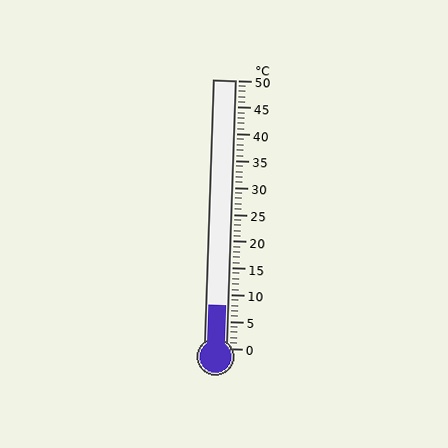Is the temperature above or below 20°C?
The temperature is below 20°C.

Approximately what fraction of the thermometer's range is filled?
The thermometer is filled to approximately 15% of its range.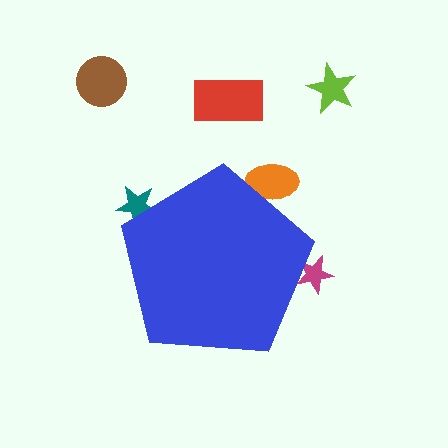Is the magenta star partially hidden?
Yes, the magenta star is partially hidden behind the blue pentagon.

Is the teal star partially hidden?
Yes, the teal star is partially hidden behind the blue pentagon.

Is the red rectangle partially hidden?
No, the red rectangle is fully visible.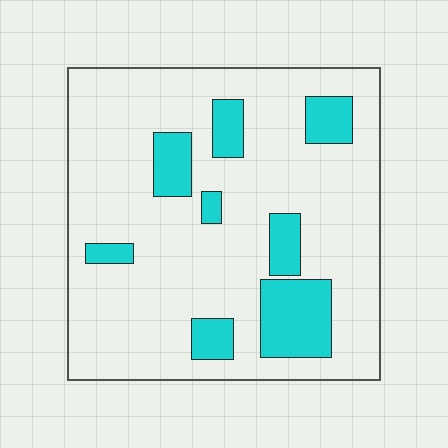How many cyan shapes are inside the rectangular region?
8.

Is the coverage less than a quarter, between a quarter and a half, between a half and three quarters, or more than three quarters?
Less than a quarter.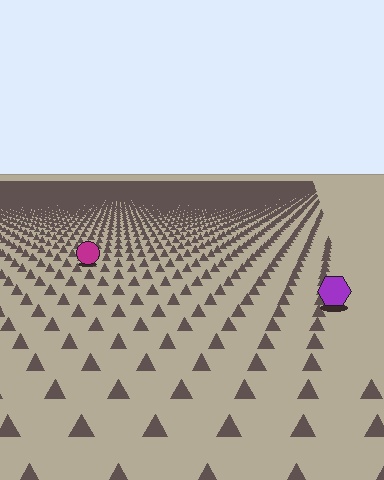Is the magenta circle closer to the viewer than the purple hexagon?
No. The purple hexagon is closer — you can tell from the texture gradient: the ground texture is coarser near it.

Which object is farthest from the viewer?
The magenta circle is farthest from the viewer. It appears smaller and the ground texture around it is denser.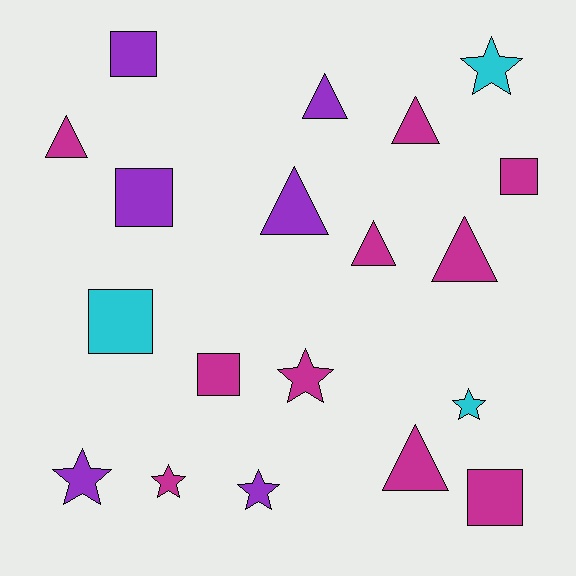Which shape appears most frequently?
Triangle, with 7 objects.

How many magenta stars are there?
There are 2 magenta stars.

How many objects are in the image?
There are 19 objects.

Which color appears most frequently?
Magenta, with 10 objects.